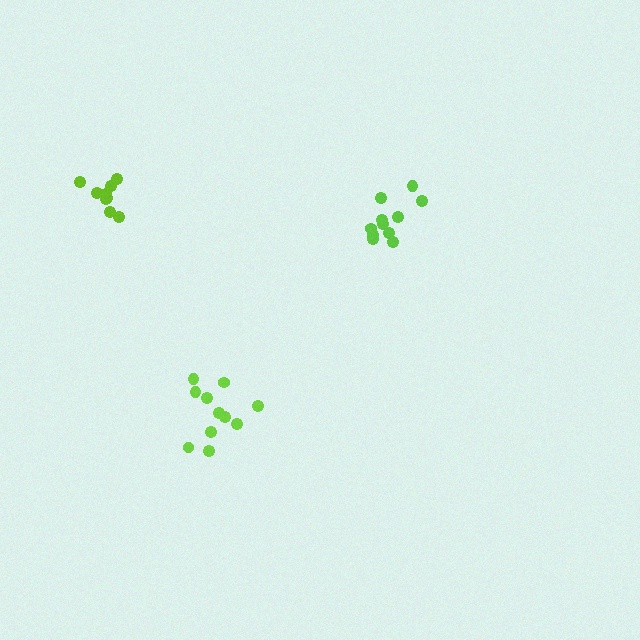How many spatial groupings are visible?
There are 3 spatial groupings.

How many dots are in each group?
Group 1: 11 dots, Group 2: 11 dots, Group 3: 9 dots (31 total).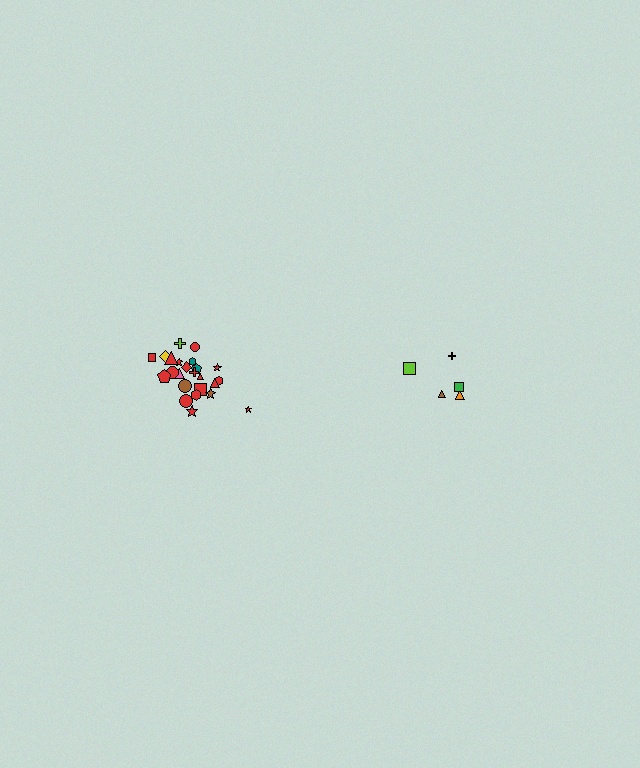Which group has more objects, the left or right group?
The left group.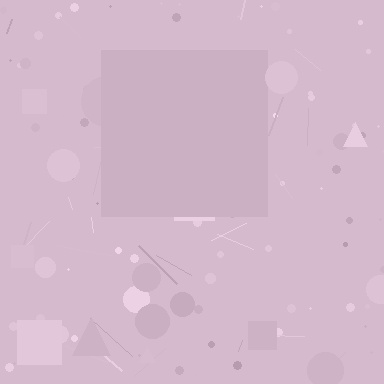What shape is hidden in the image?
A square is hidden in the image.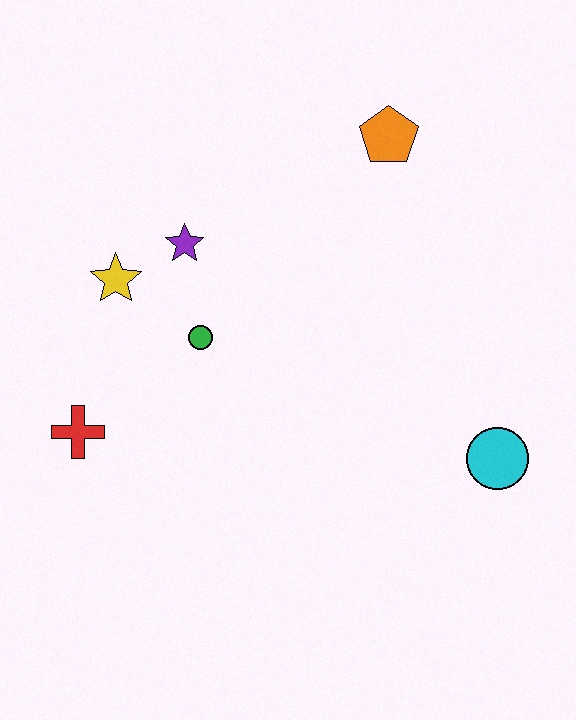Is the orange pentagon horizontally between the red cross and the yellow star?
No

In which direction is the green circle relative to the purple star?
The green circle is below the purple star.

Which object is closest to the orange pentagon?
The purple star is closest to the orange pentagon.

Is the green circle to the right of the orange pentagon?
No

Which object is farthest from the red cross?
The orange pentagon is farthest from the red cross.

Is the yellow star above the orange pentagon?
No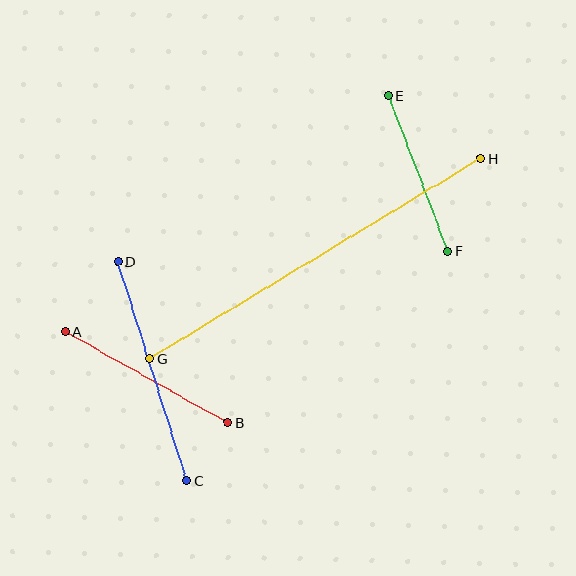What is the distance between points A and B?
The distance is approximately 186 pixels.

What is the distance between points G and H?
The distance is approximately 387 pixels.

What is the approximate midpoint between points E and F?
The midpoint is at approximately (418, 173) pixels.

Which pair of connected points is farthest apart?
Points G and H are farthest apart.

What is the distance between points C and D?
The distance is approximately 230 pixels.